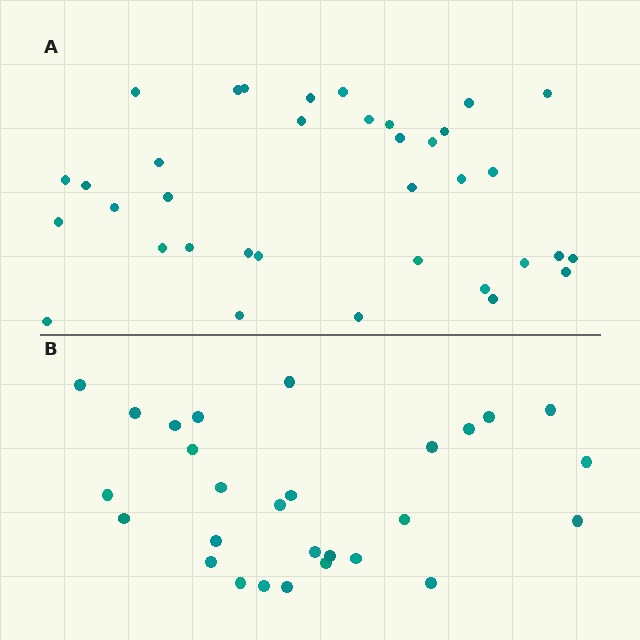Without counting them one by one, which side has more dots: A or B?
Region A (the top region) has more dots.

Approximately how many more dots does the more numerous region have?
Region A has roughly 8 or so more dots than region B.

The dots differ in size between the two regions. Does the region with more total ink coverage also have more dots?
No. Region B has more total ink coverage because its dots are larger, but region A actually contains more individual dots. Total area can be misleading — the number of items is what matters here.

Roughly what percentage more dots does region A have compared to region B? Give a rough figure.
About 30% more.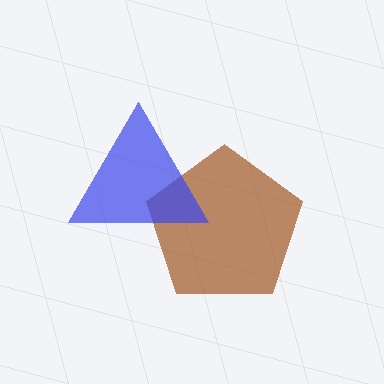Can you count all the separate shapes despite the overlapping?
Yes, there are 2 separate shapes.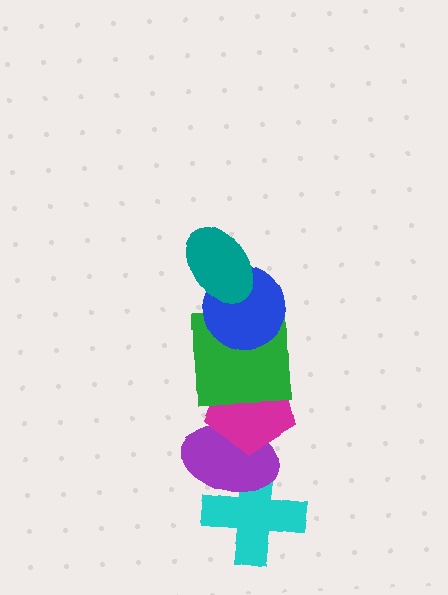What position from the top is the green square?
The green square is 3rd from the top.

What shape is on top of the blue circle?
The teal ellipse is on top of the blue circle.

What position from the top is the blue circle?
The blue circle is 2nd from the top.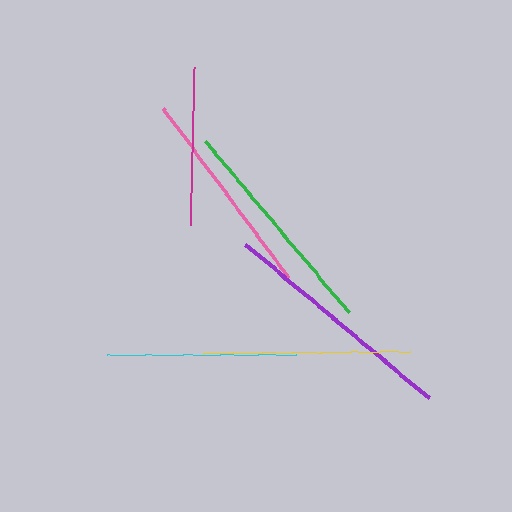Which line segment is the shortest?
The magenta line is the shortest at approximately 157 pixels.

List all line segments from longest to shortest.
From longest to shortest: purple, green, pink, yellow, cyan, magenta.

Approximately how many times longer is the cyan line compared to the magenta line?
The cyan line is approximately 1.2 times the length of the magenta line.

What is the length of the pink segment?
The pink segment is approximately 211 pixels long.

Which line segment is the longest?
The purple line is the longest at approximately 239 pixels.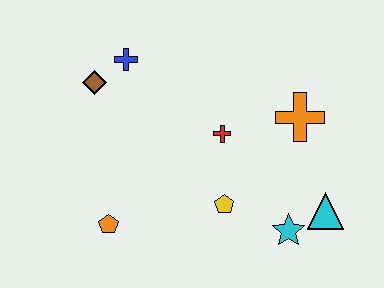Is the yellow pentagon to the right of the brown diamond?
Yes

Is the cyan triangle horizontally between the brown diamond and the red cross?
No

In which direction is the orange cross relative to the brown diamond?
The orange cross is to the right of the brown diamond.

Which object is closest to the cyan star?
The cyan triangle is closest to the cyan star.